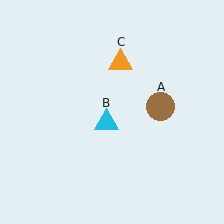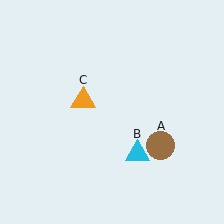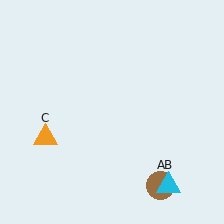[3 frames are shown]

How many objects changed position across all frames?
3 objects changed position: brown circle (object A), cyan triangle (object B), orange triangle (object C).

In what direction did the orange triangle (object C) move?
The orange triangle (object C) moved down and to the left.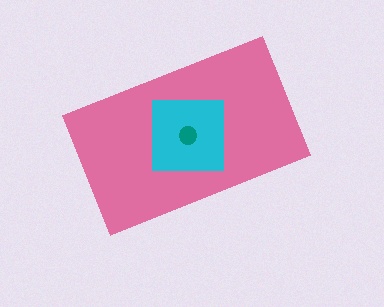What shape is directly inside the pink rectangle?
The cyan square.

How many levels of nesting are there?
3.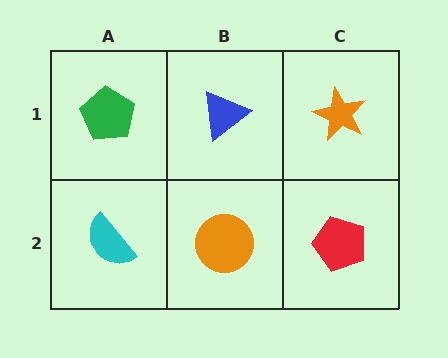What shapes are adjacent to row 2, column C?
An orange star (row 1, column C), an orange circle (row 2, column B).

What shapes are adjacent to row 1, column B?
An orange circle (row 2, column B), a green pentagon (row 1, column A), an orange star (row 1, column C).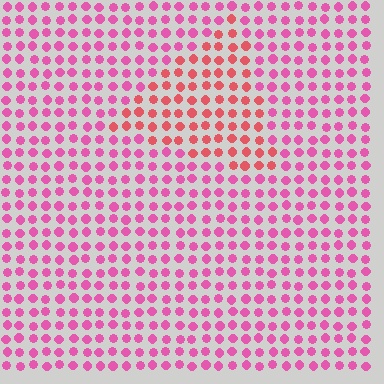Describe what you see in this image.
The image is filled with small pink elements in a uniform arrangement. A triangle-shaped region is visible where the elements are tinted to a slightly different hue, forming a subtle color boundary.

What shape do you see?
I see a triangle.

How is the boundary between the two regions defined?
The boundary is defined purely by a slight shift in hue (about 31 degrees). Spacing, size, and orientation are identical on both sides.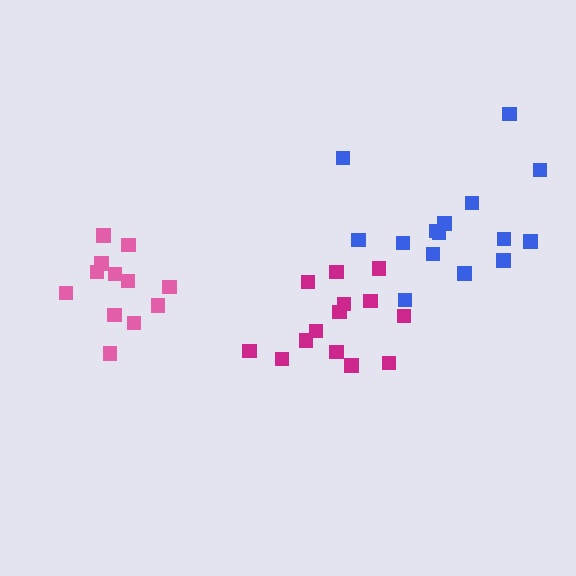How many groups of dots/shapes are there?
There are 3 groups.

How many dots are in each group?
Group 1: 15 dots, Group 2: 12 dots, Group 3: 14 dots (41 total).